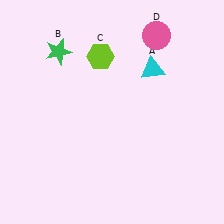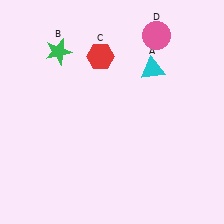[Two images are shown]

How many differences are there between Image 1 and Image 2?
There is 1 difference between the two images.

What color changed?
The hexagon (C) changed from lime in Image 1 to red in Image 2.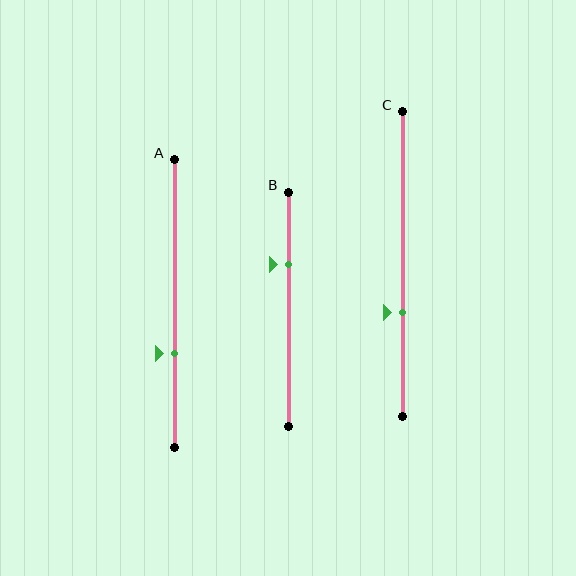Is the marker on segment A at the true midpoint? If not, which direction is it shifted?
No, the marker on segment A is shifted downward by about 17% of the segment length.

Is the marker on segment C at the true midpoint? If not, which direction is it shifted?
No, the marker on segment C is shifted downward by about 16% of the segment length.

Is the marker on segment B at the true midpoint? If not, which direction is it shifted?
No, the marker on segment B is shifted upward by about 19% of the segment length.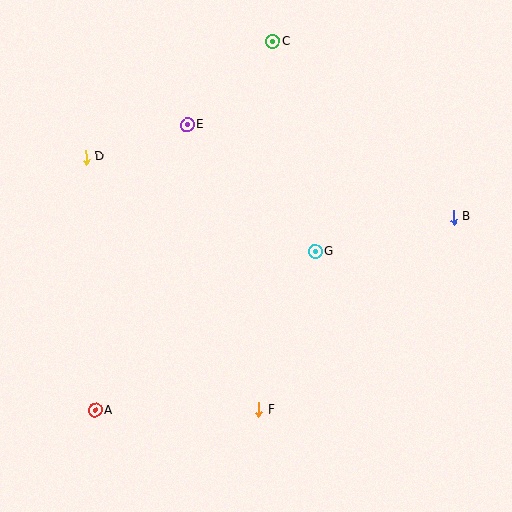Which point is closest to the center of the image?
Point G at (315, 252) is closest to the center.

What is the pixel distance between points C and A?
The distance between C and A is 409 pixels.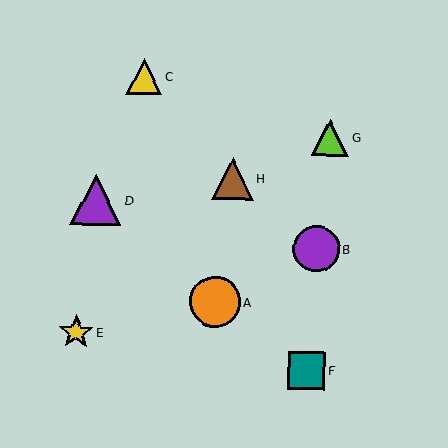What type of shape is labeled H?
Shape H is a brown triangle.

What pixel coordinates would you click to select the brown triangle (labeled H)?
Click at (232, 178) to select the brown triangle H.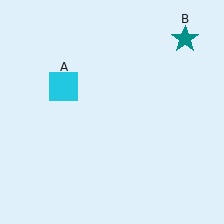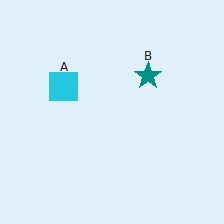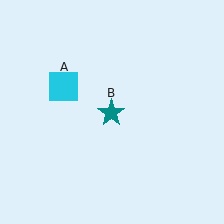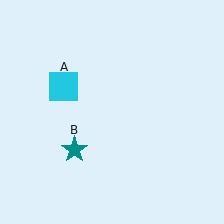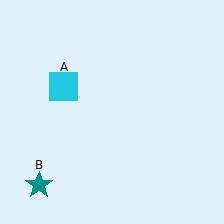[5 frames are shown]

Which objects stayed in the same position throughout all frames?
Cyan square (object A) remained stationary.